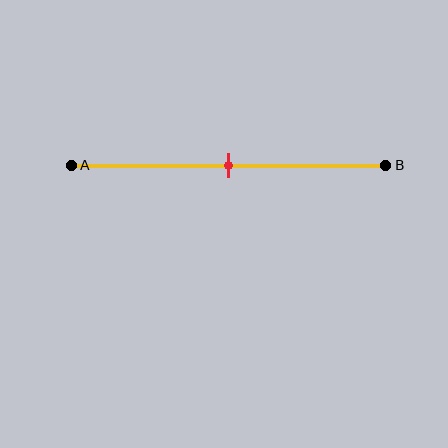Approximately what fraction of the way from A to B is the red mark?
The red mark is approximately 50% of the way from A to B.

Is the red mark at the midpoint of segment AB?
Yes, the mark is approximately at the midpoint.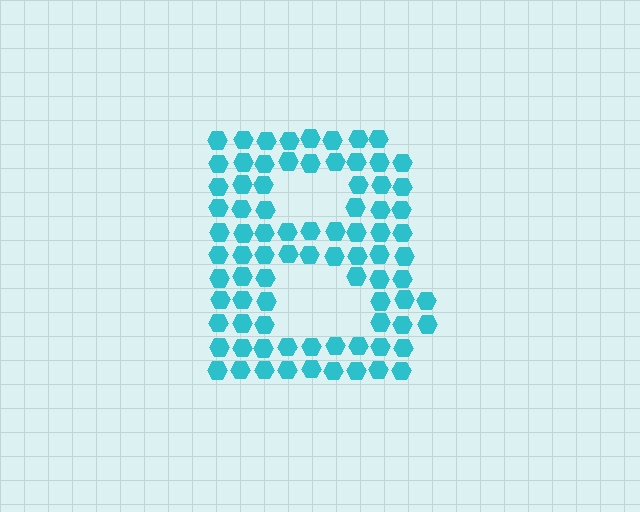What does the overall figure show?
The overall figure shows the letter B.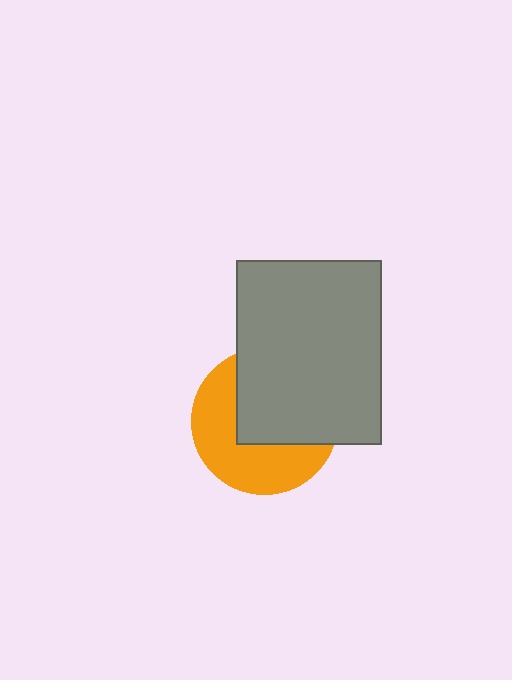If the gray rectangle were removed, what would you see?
You would see the complete orange circle.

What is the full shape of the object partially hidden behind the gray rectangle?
The partially hidden object is an orange circle.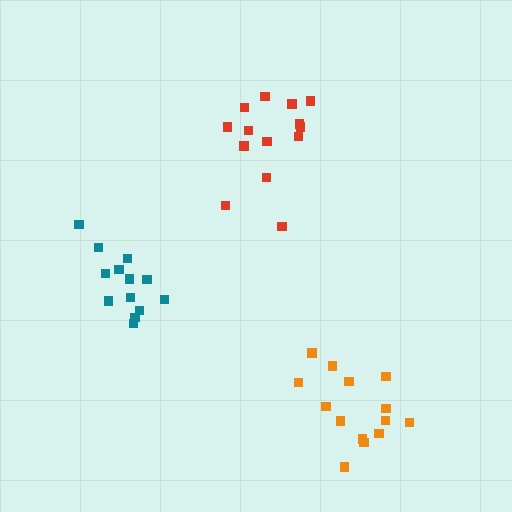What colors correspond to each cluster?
The clusters are colored: red, orange, teal.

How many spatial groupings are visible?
There are 3 spatial groupings.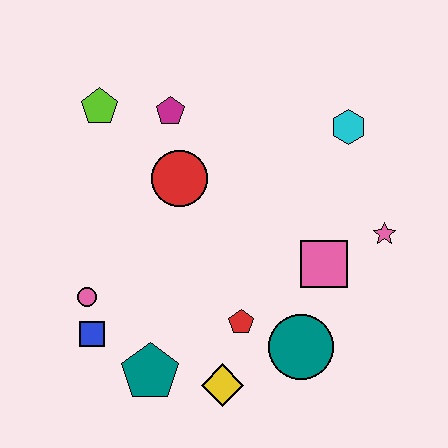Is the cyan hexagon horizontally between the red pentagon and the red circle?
No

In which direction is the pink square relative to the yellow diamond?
The pink square is above the yellow diamond.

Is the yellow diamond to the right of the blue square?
Yes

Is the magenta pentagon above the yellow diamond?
Yes